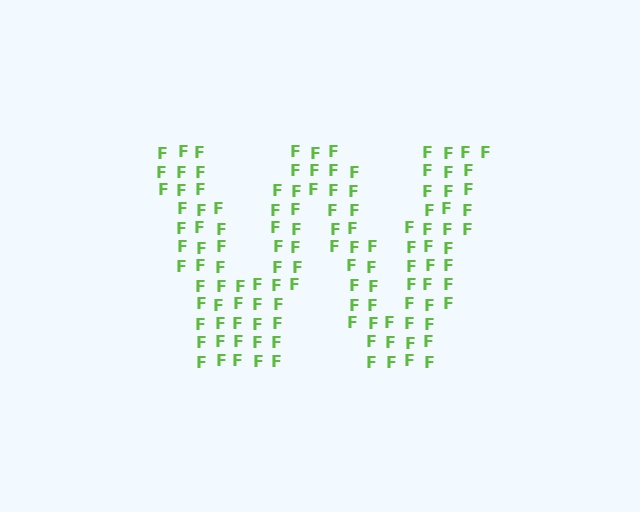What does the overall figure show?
The overall figure shows the letter W.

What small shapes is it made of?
It is made of small letter F's.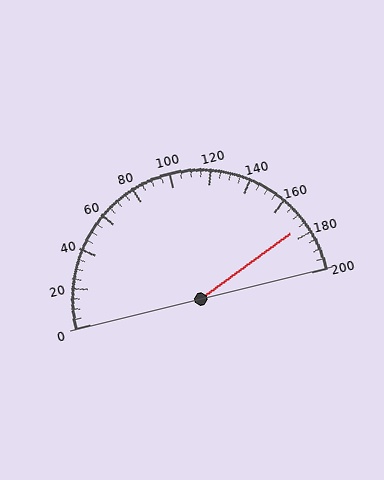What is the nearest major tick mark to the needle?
The nearest major tick mark is 180.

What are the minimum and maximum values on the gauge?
The gauge ranges from 0 to 200.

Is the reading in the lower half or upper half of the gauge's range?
The reading is in the upper half of the range (0 to 200).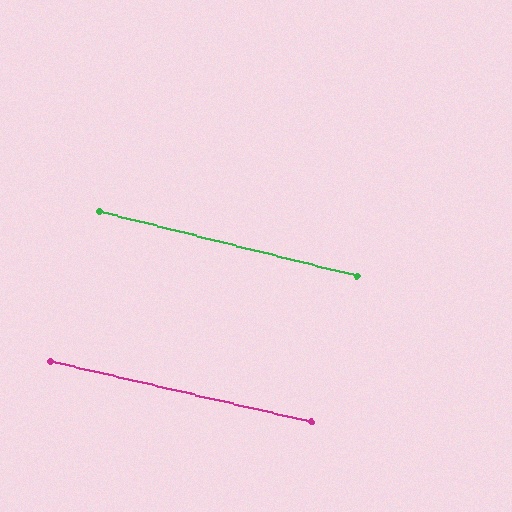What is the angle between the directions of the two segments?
Approximately 1 degree.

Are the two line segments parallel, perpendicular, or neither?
Parallel — their directions differ by only 0.9°.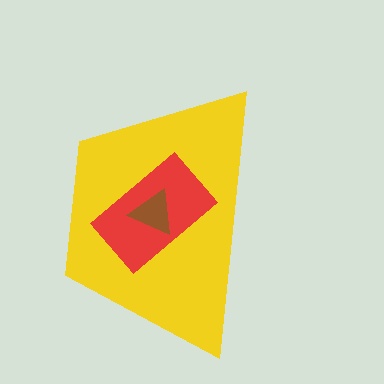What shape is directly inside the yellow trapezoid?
The red rectangle.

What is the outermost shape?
The yellow trapezoid.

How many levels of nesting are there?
3.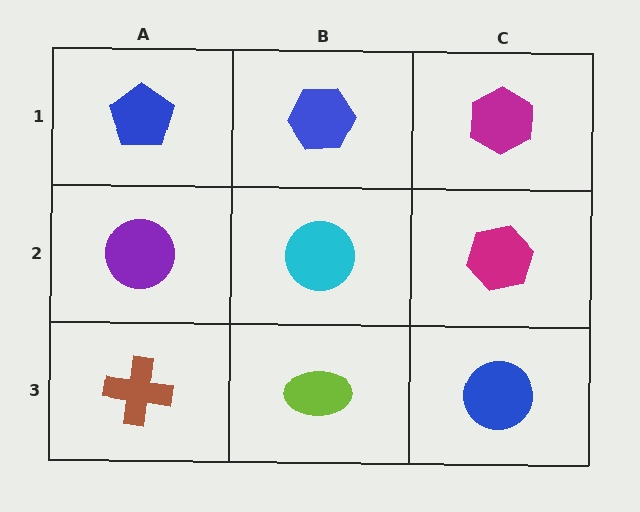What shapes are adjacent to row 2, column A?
A blue pentagon (row 1, column A), a brown cross (row 3, column A), a cyan circle (row 2, column B).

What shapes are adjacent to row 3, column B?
A cyan circle (row 2, column B), a brown cross (row 3, column A), a blue circle (row 3, column C).